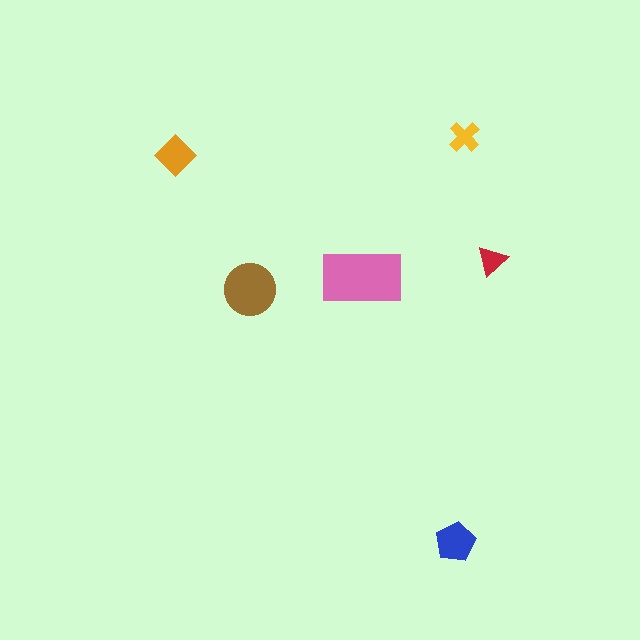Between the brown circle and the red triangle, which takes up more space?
The brown circle.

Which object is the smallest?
The red triangle.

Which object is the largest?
The pink rectangle.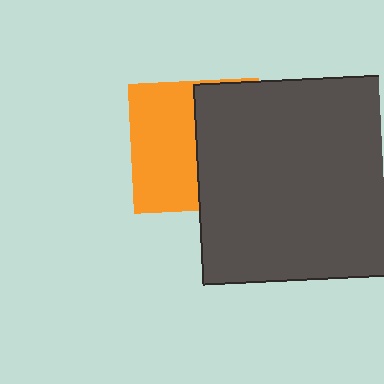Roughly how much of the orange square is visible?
About half of it is visible (roughly 50%).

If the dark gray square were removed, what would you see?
You would see the complete orange square.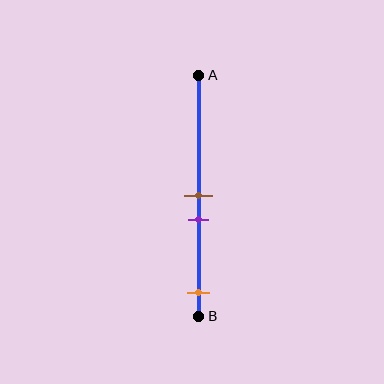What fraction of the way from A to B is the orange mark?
The orange mark is approximately 90% (0.9) of the way from A to B.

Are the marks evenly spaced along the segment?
No, the marks are not evenly spaced.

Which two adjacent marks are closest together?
The brown and purple marks are the closest adjacent pair.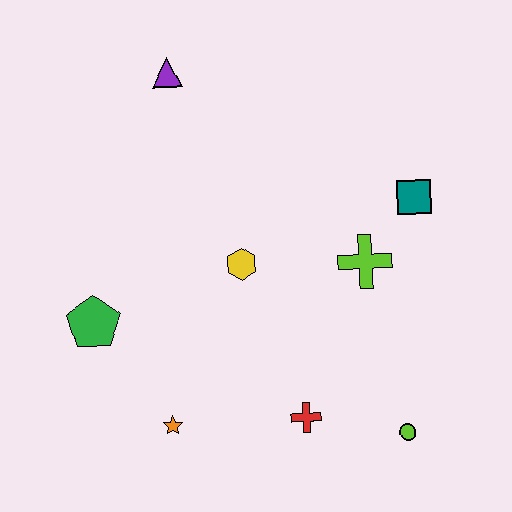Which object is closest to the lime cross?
The teal square is closest to the lime cross.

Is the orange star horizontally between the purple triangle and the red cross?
No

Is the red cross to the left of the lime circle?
Yes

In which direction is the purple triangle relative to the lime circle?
The purple triangle is above the lime circle.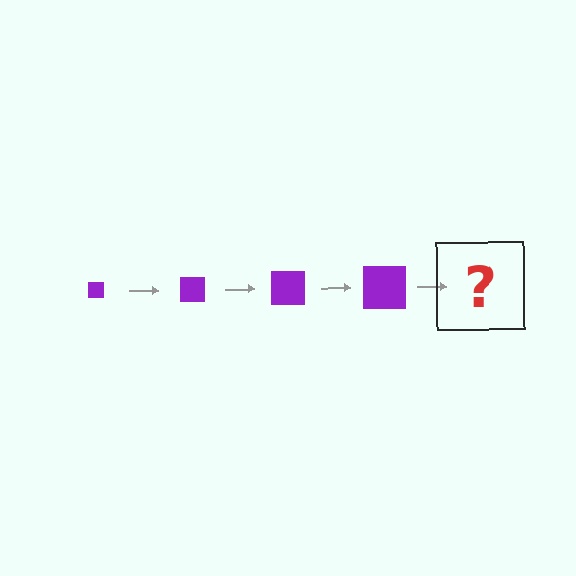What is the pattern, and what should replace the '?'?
The pattern is that the square gets progressively larger each step. The '?' should be a purple square, larger than the previous one.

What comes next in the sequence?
The next element should be a purple square, larger than the previous one.